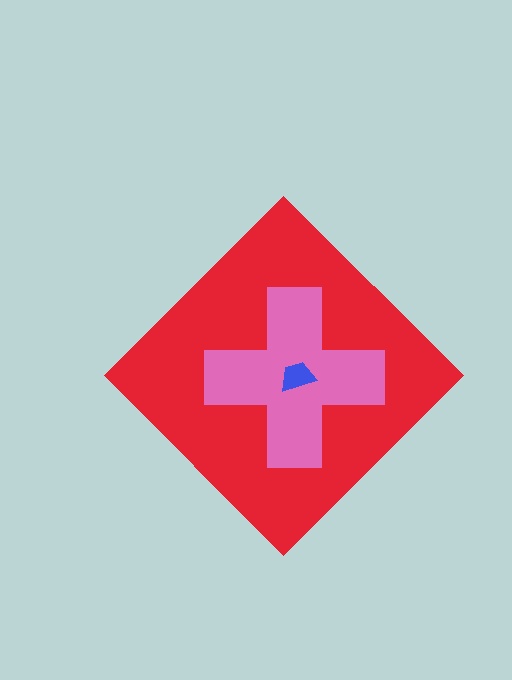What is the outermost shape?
The red diamond.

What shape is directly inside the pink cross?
The blue trapezoid.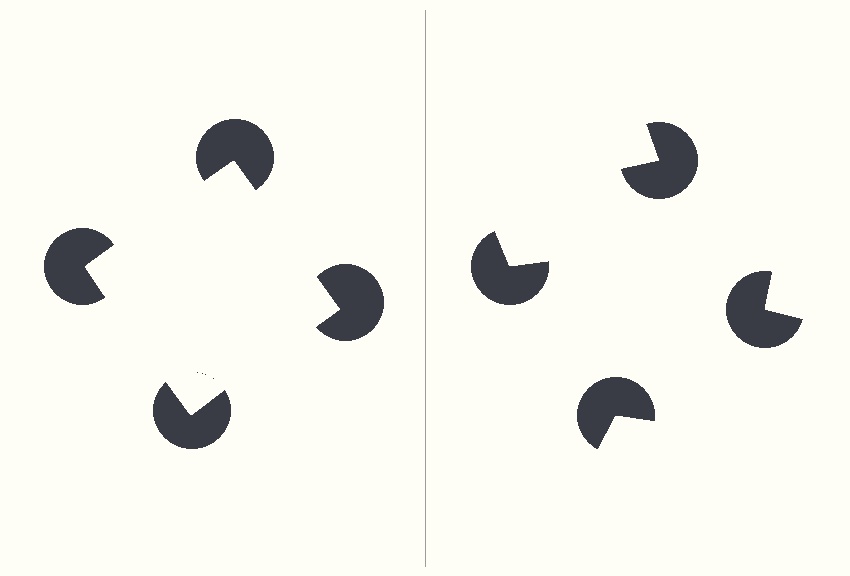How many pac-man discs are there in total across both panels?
8 — 4 on each side.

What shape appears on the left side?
An illusory square.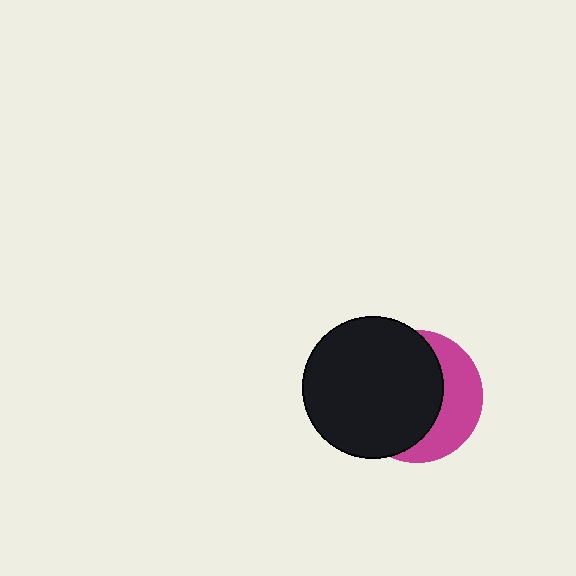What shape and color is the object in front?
The object in front is a black circle.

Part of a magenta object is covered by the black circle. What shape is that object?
It is a circle.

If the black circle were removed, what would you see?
You would see the complete magenta circle.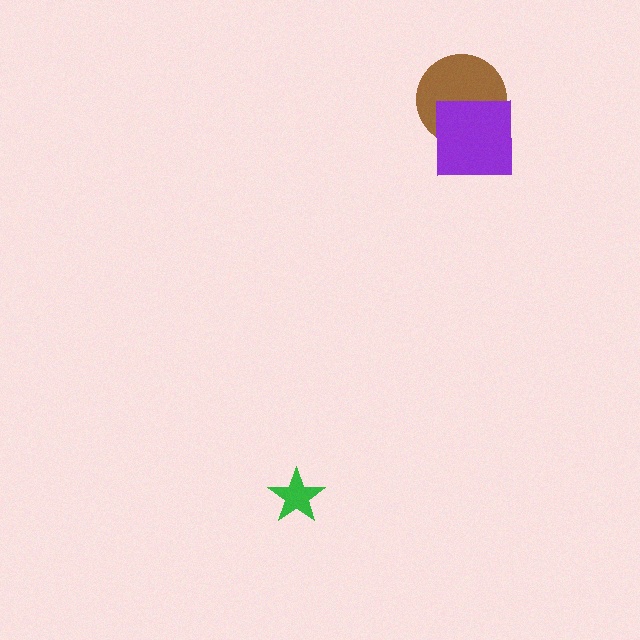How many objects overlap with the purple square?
1 object overlaps with the purple square.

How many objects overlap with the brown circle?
1 object overlaps with the brown circle.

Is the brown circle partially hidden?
Yes, it is partially covered by another shape.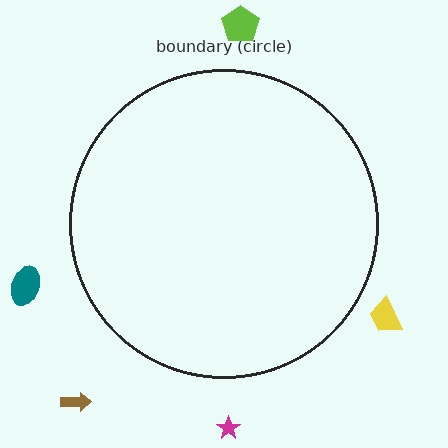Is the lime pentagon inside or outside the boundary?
Outside.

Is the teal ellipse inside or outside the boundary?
Outside.